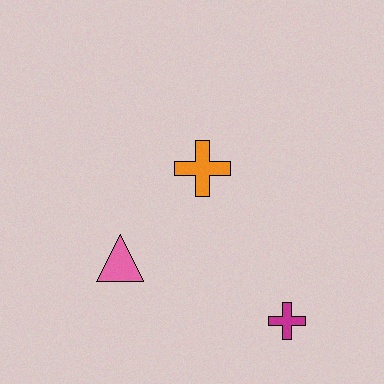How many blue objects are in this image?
There are no blue objects.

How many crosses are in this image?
There are 2 crosses.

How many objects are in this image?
There are 3 objects.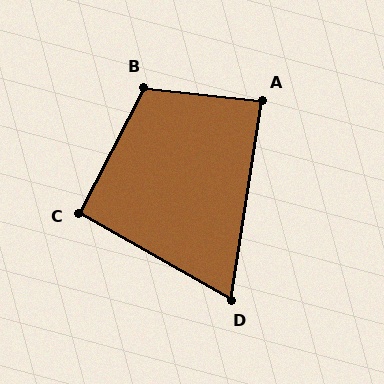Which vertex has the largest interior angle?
B, at approximately 111 degrees.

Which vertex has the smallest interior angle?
D, at approximately 69 degrees.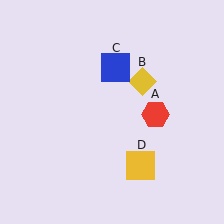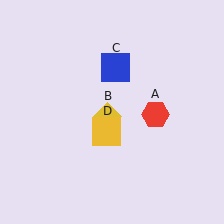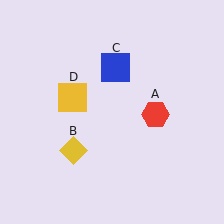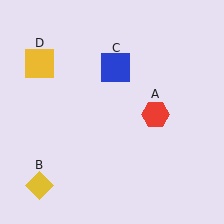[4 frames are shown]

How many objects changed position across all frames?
2 objects changed position: yellow diamond (object B), yellow square (object D).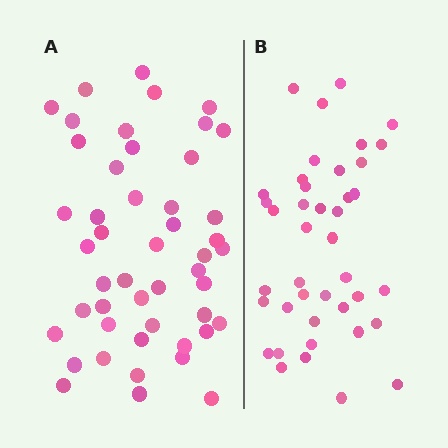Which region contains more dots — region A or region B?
Region A (the left region) has more dots.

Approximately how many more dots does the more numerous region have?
Region A has roughly 8 or so more dots than region B.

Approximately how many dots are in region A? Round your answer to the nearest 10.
About 50 dots. (The exact count is 48, which rounds to 50.)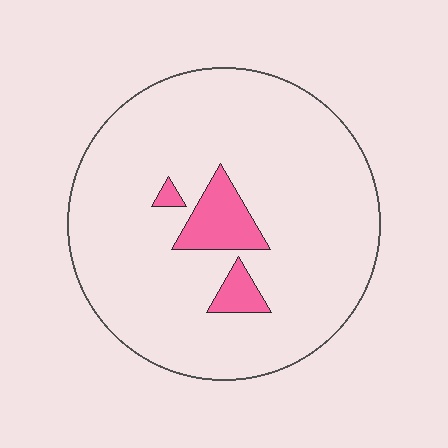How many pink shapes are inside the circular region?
3.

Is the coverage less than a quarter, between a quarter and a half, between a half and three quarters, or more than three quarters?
Less than a quarter.